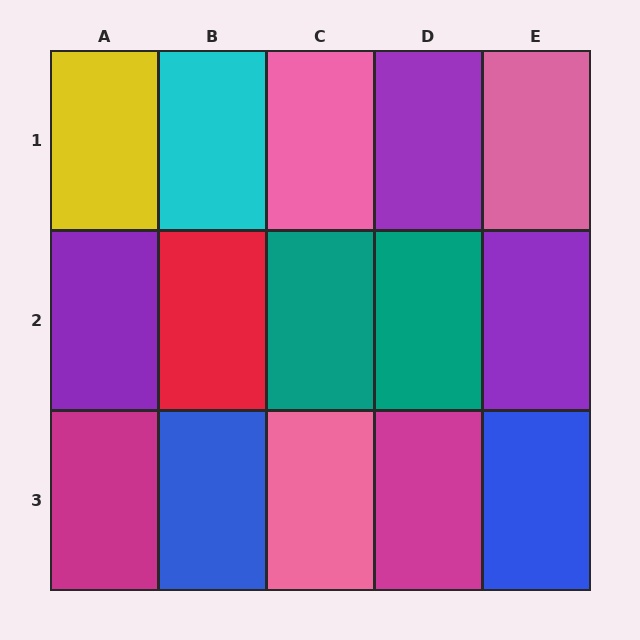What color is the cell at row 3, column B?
Blue.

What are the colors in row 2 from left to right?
Purple, red, teal, teal, purple.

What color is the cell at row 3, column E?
Blue.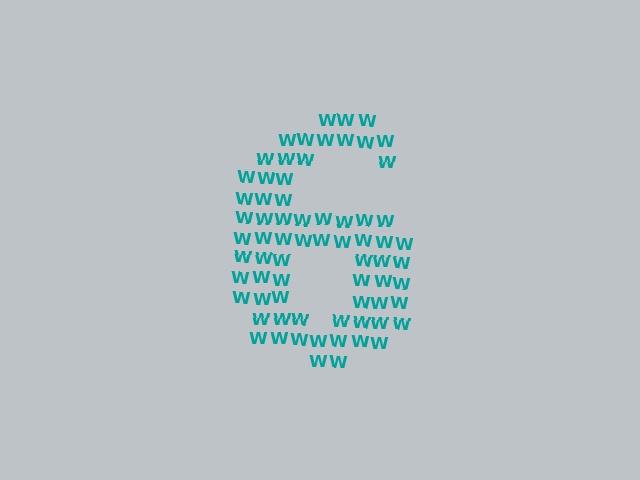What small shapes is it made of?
It is made of small letter W's.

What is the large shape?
The large shape is the digit 6.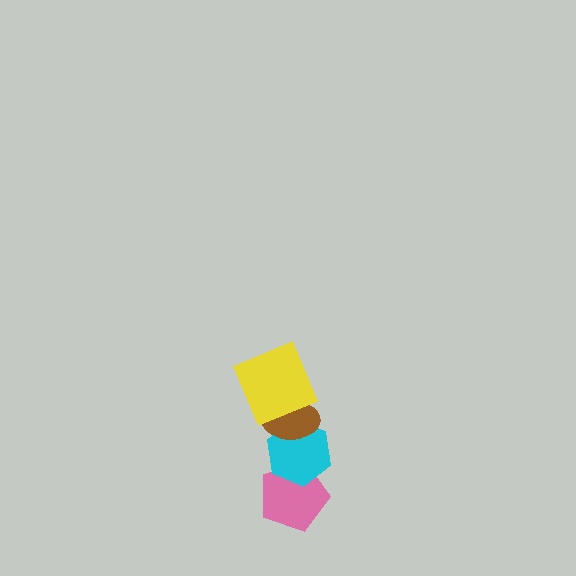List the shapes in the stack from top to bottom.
From top to bottom: the yellow square, the brown ellipse, the cyan hexagon, the pink pentagon.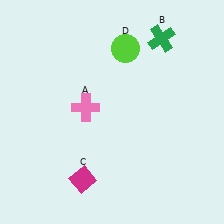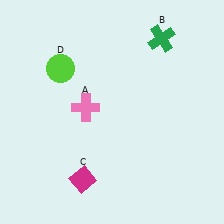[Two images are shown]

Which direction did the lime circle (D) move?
The lime circle (D) moved left.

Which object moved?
The lime circle (D) moved left.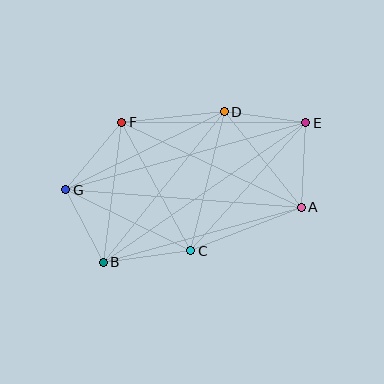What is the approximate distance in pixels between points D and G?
The distance between D and G is approximately 176 pixels.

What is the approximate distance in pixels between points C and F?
The distance between C and F is approximately 145 pixels.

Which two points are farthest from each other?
Points E and G are farthest from each other.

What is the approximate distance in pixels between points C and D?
The distance between C and D is approximately 143 pixels.